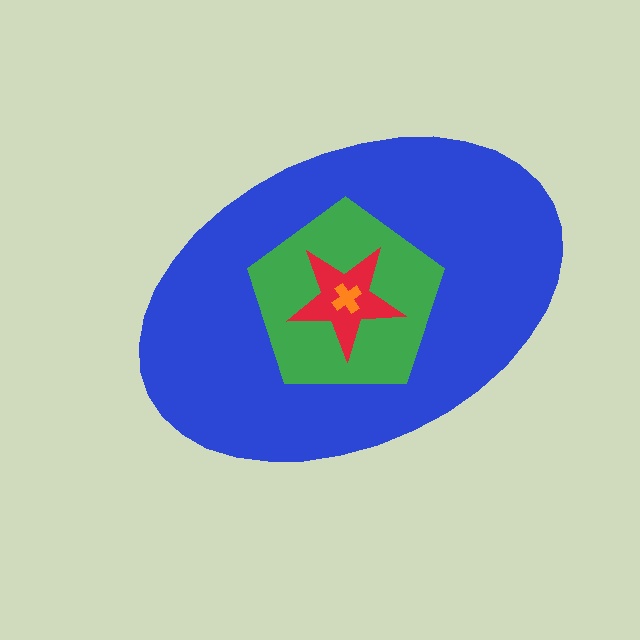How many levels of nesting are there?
4.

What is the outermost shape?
The blue ellipse.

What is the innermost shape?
The orange cross.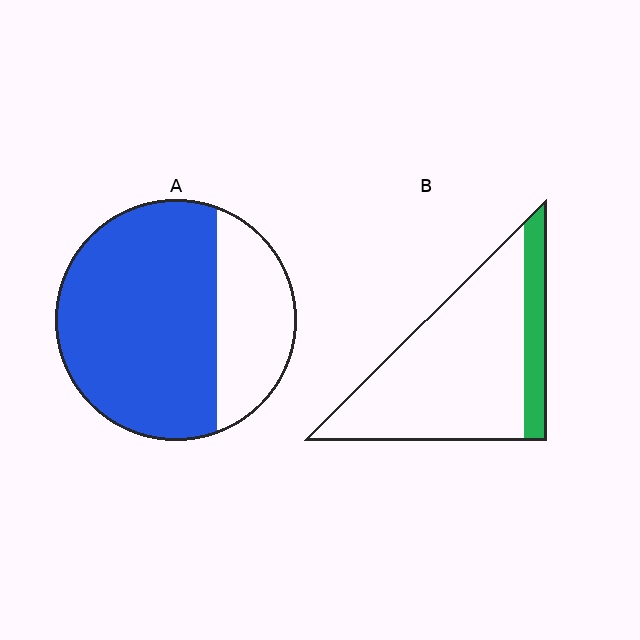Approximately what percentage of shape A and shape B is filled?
A is approximately 70% and B is approximately 20%.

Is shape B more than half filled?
No.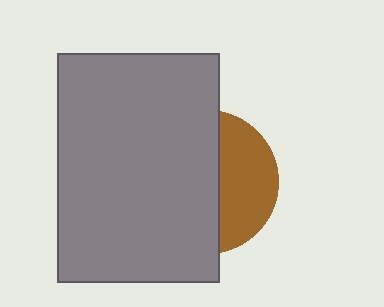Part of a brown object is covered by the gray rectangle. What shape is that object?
It is a circle.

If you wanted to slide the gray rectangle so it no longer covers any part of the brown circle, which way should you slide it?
Slide it left — that is the most direct way to separate the two shapes.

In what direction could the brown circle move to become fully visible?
The brown circle could move right. That would shift it out from behind the gray rectangle entirely.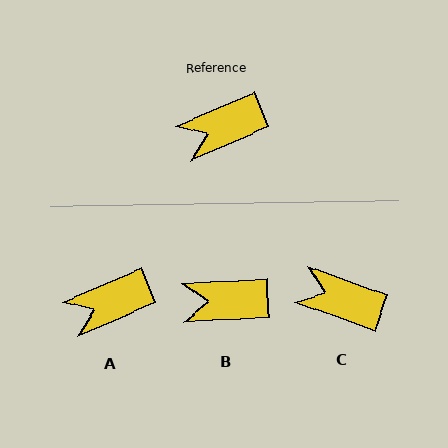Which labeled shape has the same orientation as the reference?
A.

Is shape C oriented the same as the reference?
No, it is off by about 43 degrees.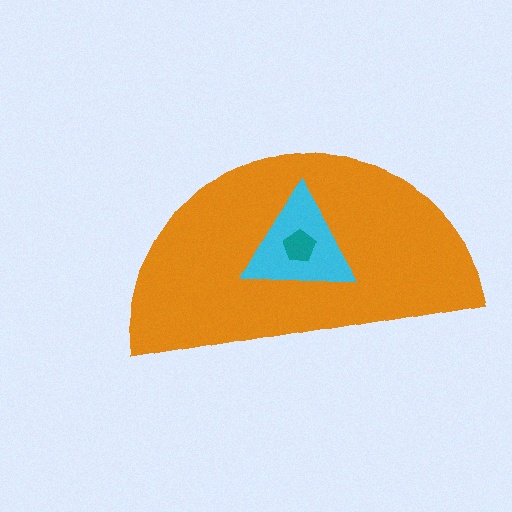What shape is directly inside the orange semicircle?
The cyan triangle.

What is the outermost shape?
The orange semicircle.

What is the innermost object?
The teal pentagon.